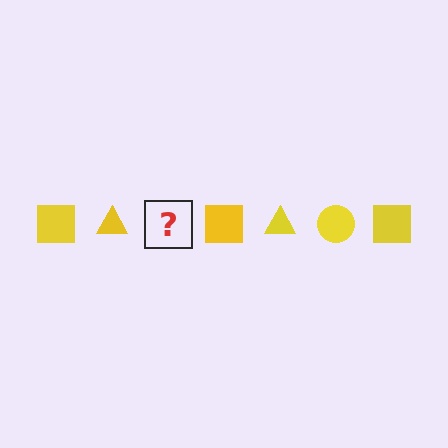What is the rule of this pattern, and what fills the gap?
The rule is that the pattern cycles through square, triangle, circle shapes in yellow. The gap should be filled with a yellow circle.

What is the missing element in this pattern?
The missing element is a yellow circle.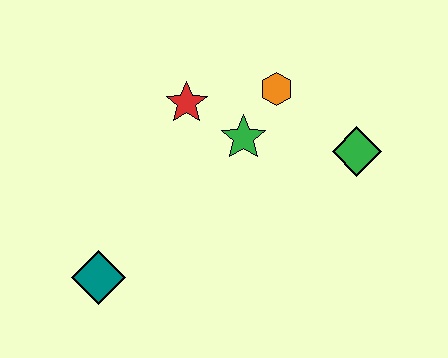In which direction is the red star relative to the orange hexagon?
The red star is to the left of the orange hexagon.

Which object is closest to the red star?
The green star is closest to the red star.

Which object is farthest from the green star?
The teal diamond is farthest from the green star.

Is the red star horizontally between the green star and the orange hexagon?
No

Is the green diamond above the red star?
No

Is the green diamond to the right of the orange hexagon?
Yes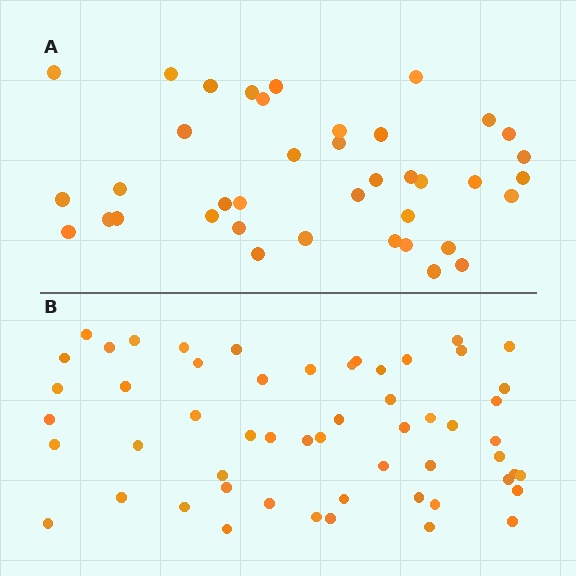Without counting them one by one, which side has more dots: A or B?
Region B (the bottom region) has more dots.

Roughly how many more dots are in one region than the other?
Region B has approximately 15 more dots than region A.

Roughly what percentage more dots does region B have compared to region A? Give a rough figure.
About 40% more.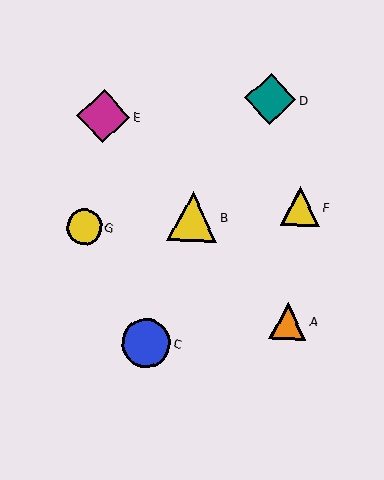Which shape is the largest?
The magenta diamond (labeled E) is the largest.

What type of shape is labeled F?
Shape F is a yellow triangle.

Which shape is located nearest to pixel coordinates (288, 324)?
The orange triangle (labeled A) at (288, 321) is nearest to that location.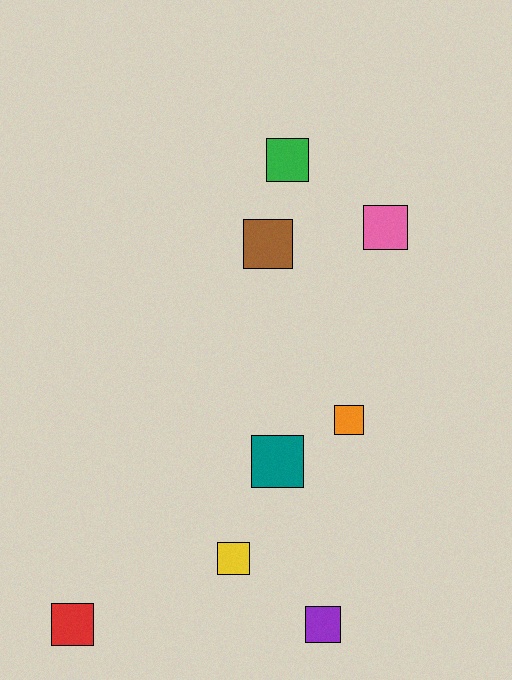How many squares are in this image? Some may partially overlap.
There are 8 squares.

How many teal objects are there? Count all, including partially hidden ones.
There is 1 teal object.